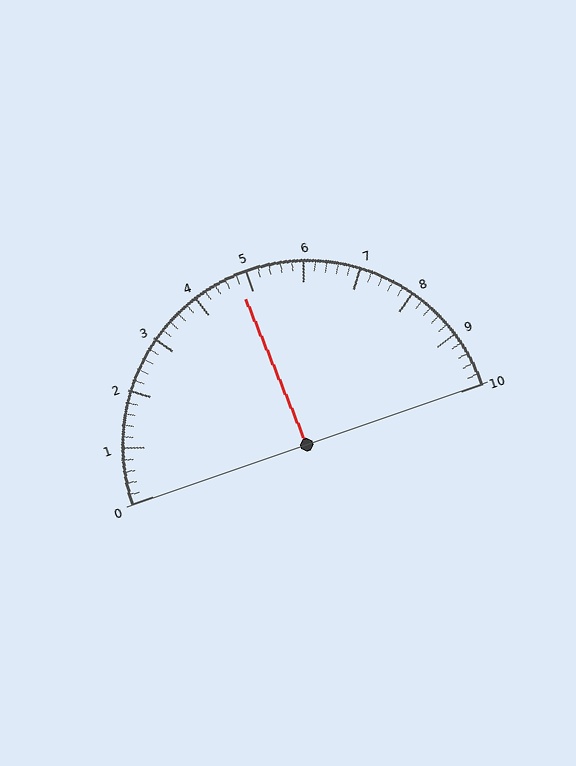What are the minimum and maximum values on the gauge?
The gauge ranges from 0 to 10.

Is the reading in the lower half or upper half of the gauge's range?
The reading is in the lower half of the range (0 to 10).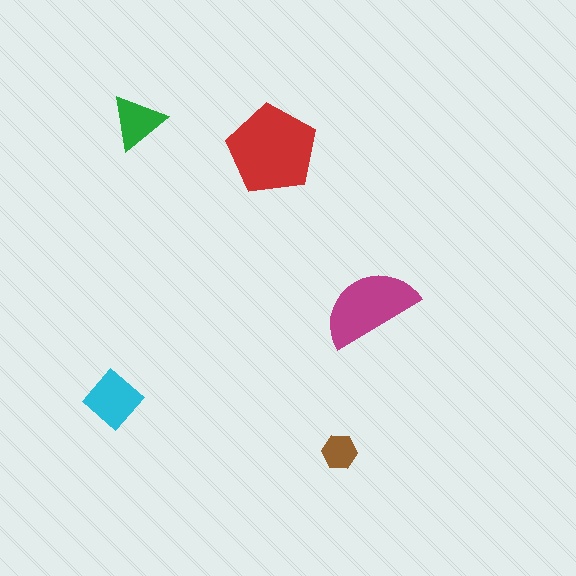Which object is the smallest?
The brown hexagon.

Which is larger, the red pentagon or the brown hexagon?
The red pentagon.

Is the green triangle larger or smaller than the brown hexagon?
Larger.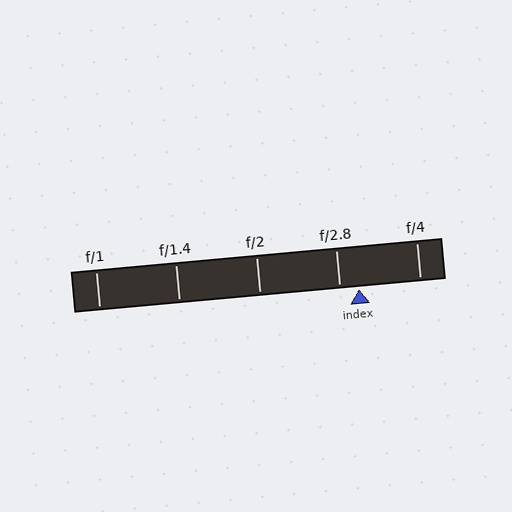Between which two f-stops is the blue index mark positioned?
The index mark is between f/2.8 and f/4.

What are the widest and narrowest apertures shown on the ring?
The widest aperture shown is f/1 and the narrowest is f/4.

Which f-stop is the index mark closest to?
The index mark is closest to f/2.8.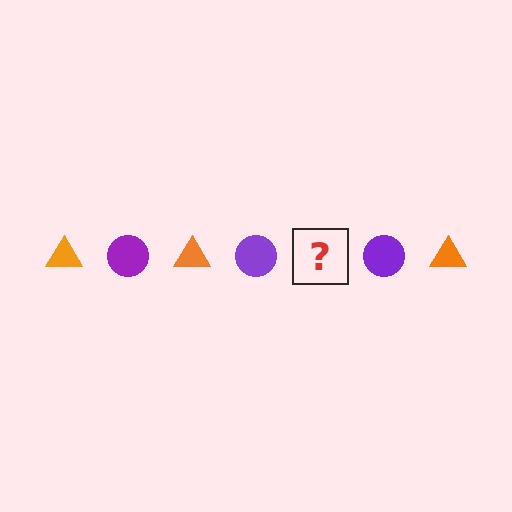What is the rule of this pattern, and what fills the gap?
The rule is that the pattern alternates between orange triangle and purple circle. The gap should be filled with an orange triangle.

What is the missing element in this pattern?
The missing element is an orange triangle.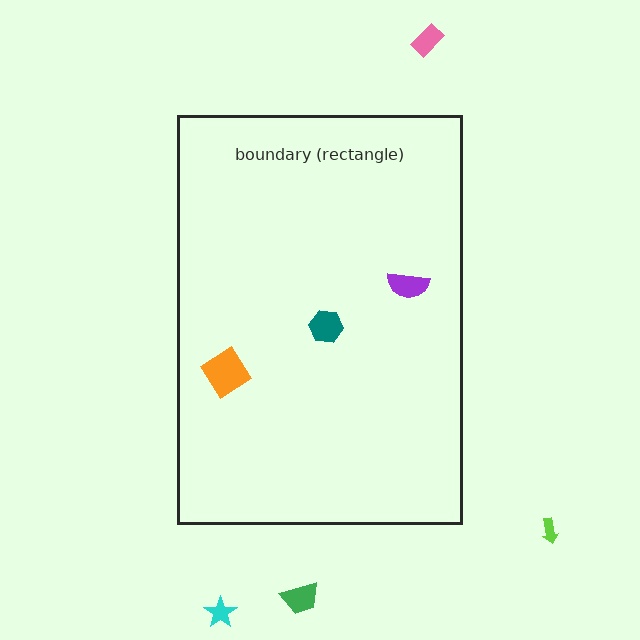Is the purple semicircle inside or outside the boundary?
Inside.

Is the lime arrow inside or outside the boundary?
Outside.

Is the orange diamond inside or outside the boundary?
Inside.